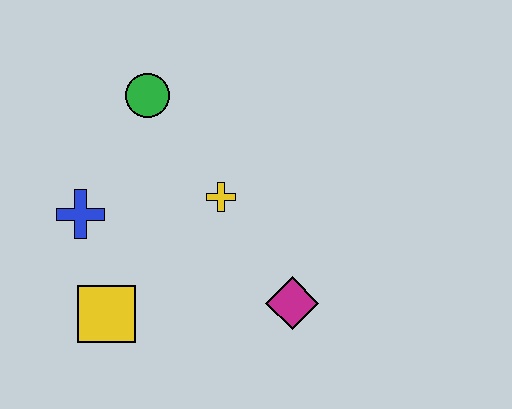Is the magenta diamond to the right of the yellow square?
Yes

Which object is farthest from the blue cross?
The magenta diamond is farthest from the blue cross.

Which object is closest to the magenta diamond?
The yellow cross is closest to the magenta diamond.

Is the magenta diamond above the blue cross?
No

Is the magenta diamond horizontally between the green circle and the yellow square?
No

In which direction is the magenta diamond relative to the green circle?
The magenta diamond is below the green circle.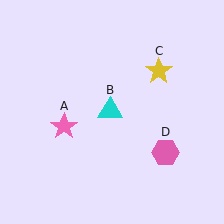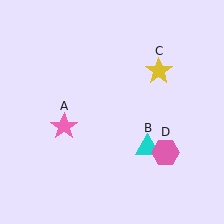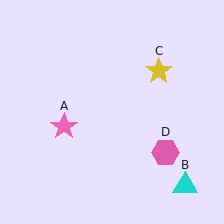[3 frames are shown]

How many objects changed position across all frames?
1 object changed position: cyan triangle (object B).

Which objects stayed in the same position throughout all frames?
Pink star (object A) and yellow star (object C) and pink hexagon (object D) remained stationary.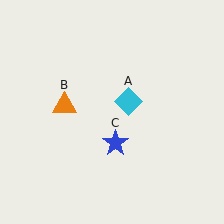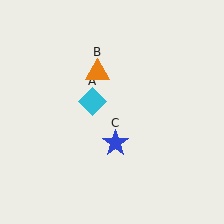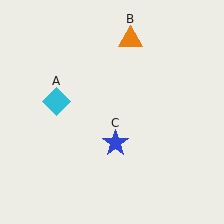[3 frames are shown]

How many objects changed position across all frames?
2 objects changed position: cyan diamond (object A), orange triangle (object B).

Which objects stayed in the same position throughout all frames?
Blue star (object C) remained stationary.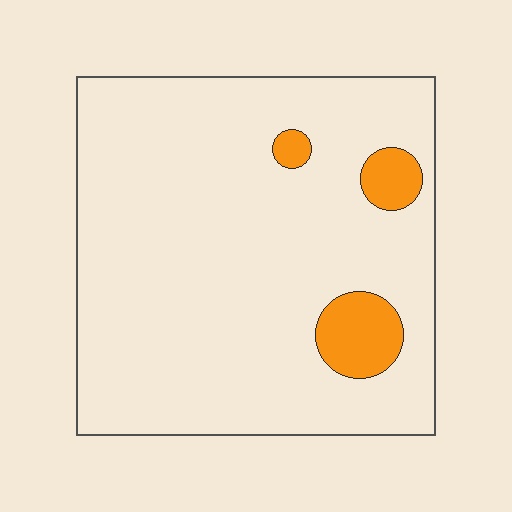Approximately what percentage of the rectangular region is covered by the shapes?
Approximately 10%.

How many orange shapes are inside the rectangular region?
3.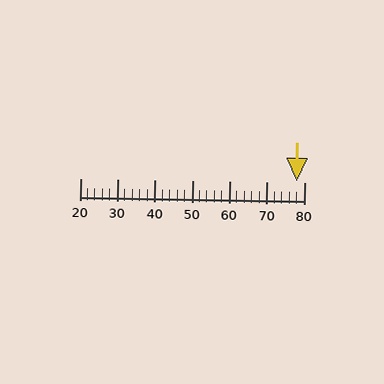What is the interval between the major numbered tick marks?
The major tick marks are spaced 10 units apart.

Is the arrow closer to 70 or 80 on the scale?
The arrow is closer to 80.